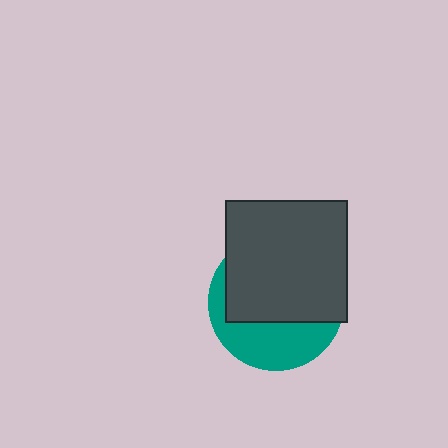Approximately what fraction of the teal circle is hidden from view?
Roughly 63% of the teal circle is hidden behind the dark gray square.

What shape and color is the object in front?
The object in front is a dark gray square.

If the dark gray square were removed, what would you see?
You would see the complete teal circle.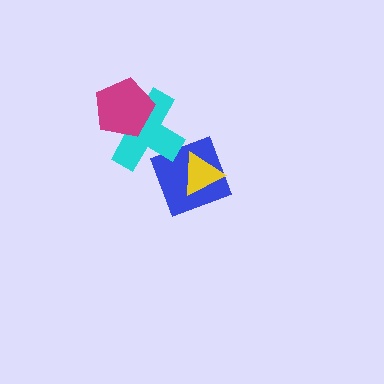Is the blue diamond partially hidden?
Yes, it is partially covered by another shape.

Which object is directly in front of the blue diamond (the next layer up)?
The yellow triangle is directly in front of the blue diamond.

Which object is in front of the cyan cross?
The magenta pentagon is in front of the cyan cross.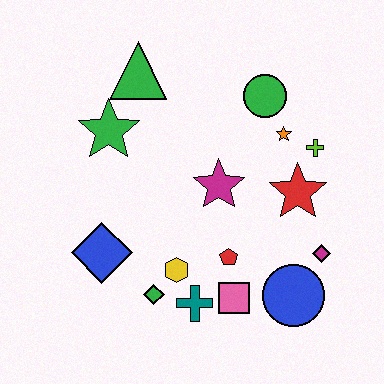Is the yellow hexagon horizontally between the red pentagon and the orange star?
No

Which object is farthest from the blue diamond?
The lime cross is farthest from the blue diamond.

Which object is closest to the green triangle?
The green star is closest to the green triangle.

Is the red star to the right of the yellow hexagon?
Yes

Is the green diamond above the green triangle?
No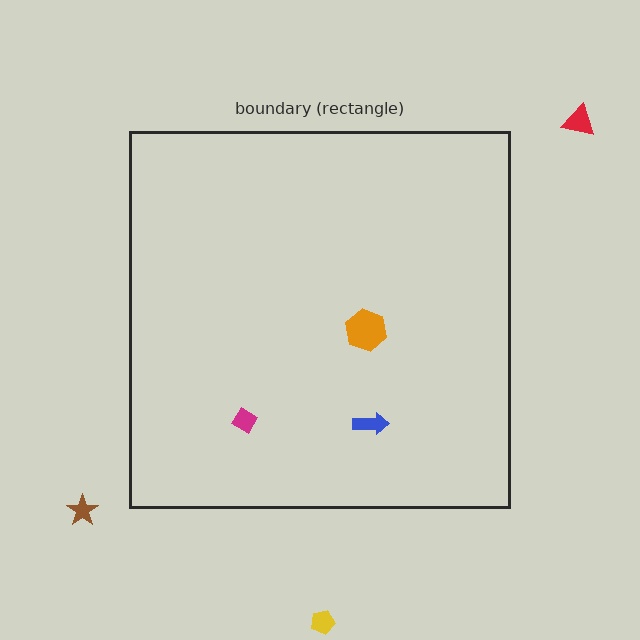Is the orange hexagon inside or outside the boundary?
Inside.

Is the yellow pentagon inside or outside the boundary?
Outside.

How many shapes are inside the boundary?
3 inside, 3 outside.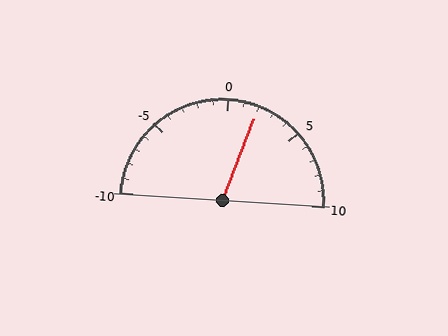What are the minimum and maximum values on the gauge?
The gauge ranges from -10 to 10.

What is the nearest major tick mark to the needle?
The nearest major tick mark is 0.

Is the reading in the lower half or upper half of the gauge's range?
The reading is in the upper half of the range (-10 to 10).